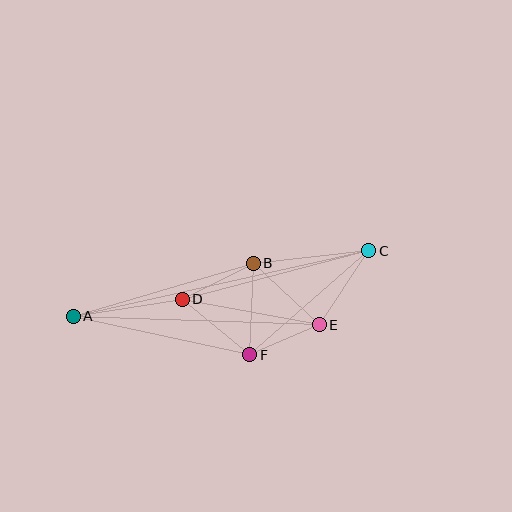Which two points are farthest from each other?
Points A and C are farthest from each other.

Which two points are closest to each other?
Points E and F are closest to each other.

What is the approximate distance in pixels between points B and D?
The distance between B and D is approximately 80 pixels.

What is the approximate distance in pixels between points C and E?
The distance between C and E is approximately 89 pixels.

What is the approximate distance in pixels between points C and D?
The distance between C and D is approximately 193 pixels.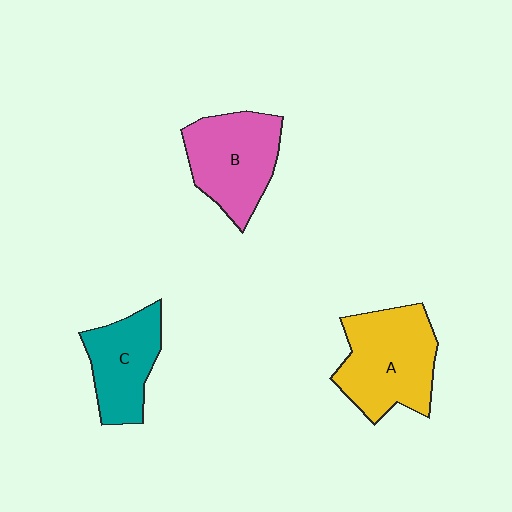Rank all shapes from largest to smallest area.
From largest to smallest: A (yellow), B (pink), C (teal).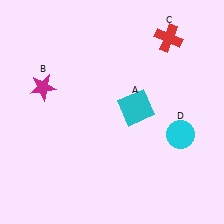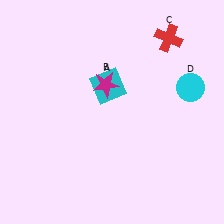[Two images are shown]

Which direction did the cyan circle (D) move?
The cyan circle (D) moved up.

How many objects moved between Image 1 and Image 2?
3 objects moved between the two images.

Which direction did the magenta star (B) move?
The magenta star (B) moved right.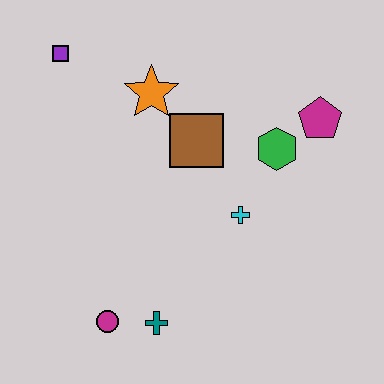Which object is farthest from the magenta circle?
The magenta pentagon is farthest from the magenta circle.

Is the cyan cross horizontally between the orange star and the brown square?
No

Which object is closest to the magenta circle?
The teal cross is closest to the magenta circle.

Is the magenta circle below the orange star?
Yes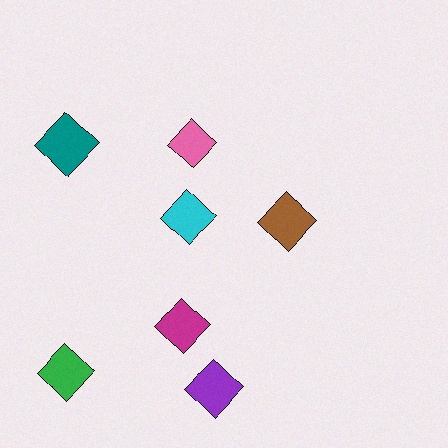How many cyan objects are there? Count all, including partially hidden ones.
There is 1 cyan object.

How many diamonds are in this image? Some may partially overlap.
There are 7 diamonds.